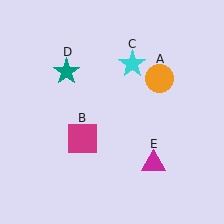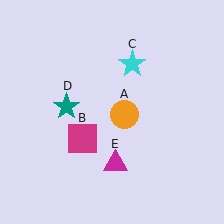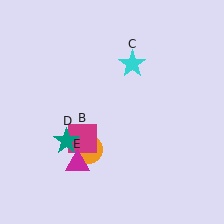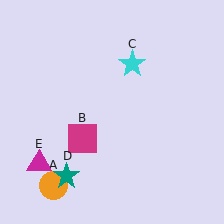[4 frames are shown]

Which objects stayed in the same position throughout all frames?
Magenta square (object B) and cyan star (object C) remained stationary.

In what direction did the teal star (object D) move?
The teal star (object D) moved down.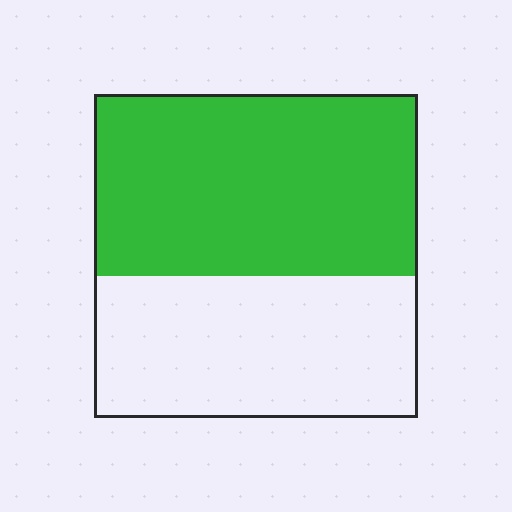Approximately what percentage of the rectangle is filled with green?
Approximately 55%.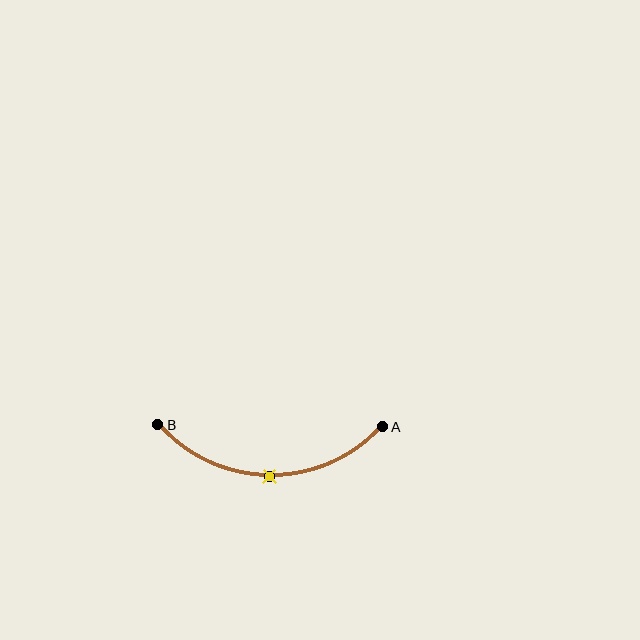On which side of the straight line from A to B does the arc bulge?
The arc bulges below the straight line connecting A and B.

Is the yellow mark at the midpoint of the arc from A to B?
Yes. The yellow mark lies on the arc at equal arc-length from both A and B — it is the arc midpoint.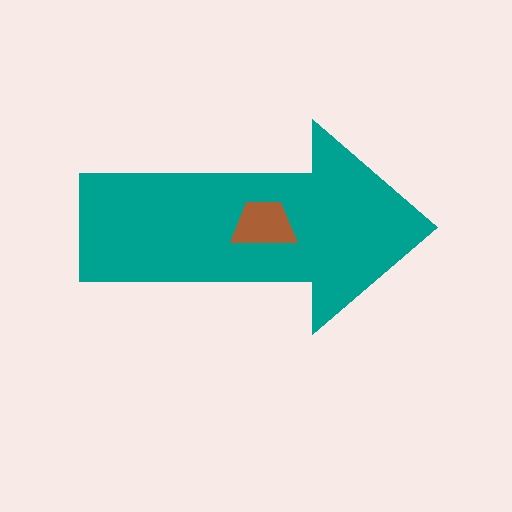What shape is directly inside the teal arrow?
The brown trapezoid.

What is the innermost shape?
The brown trapezoid.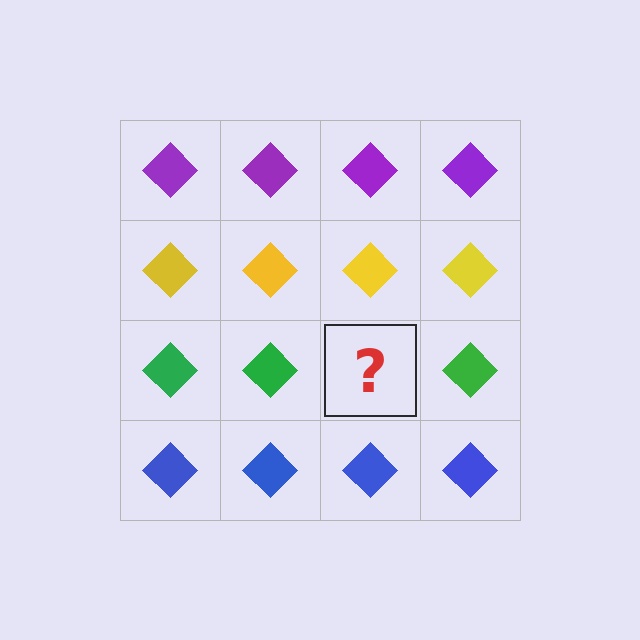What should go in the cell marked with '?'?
The missing cell should contain a green diamond.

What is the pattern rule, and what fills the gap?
The rule is that each row has a consistent color. The gap should be filled with a green diamond.